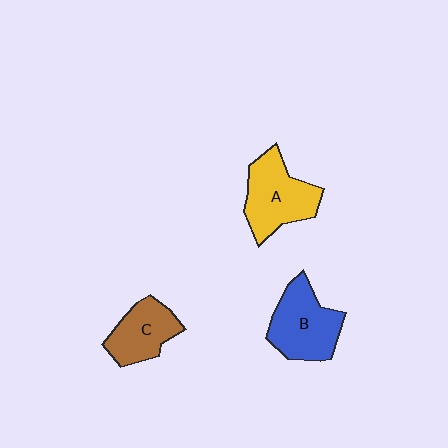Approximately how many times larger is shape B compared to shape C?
Approximately 1.3 times.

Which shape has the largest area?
Shape A (yellow).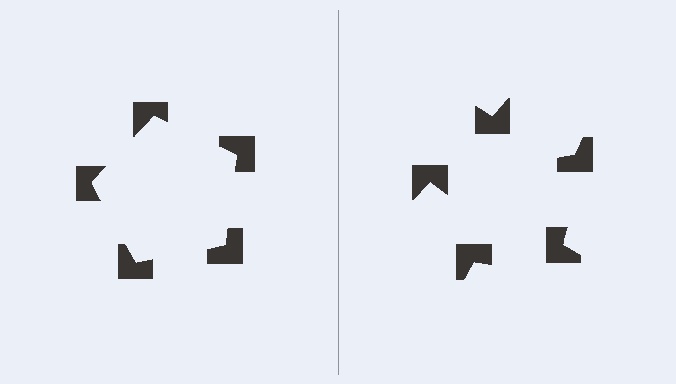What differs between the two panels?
The notched squares are positioned identically on both sides; only the wedge orientations differ. On the left they align to a pentagon; on the right they are misaligned.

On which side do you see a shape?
An illusory pentagon appears on the left side. On the right side the wedge cuts are rotated, so no coherent shape forms.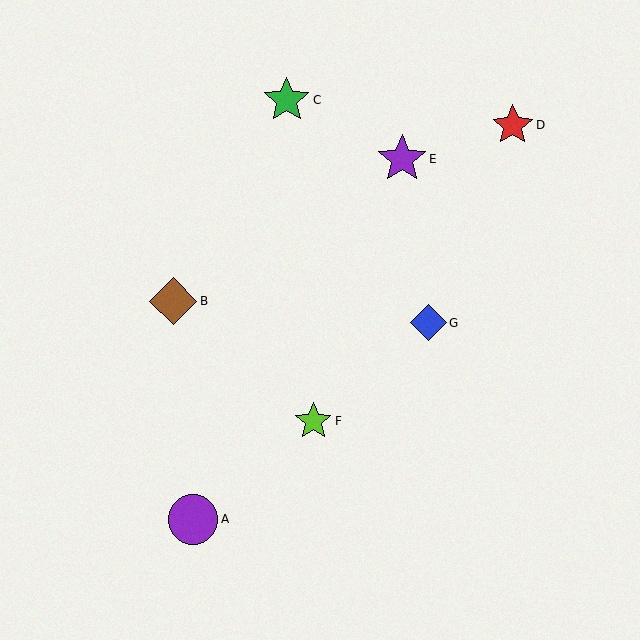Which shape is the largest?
The purple circle (labeled A) is the largest.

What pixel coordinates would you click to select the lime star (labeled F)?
Click at (313, 421) to select the lime star F.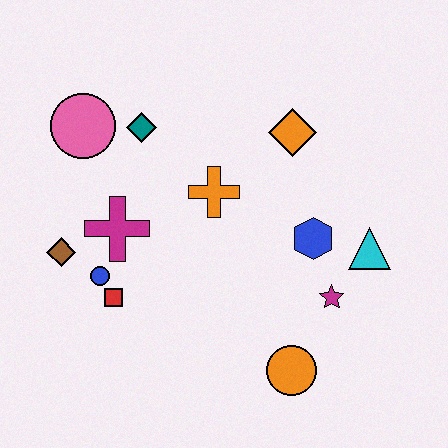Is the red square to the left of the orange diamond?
Yes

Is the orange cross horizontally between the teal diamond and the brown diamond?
No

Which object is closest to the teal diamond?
The pink circle is closest to the teal diamond.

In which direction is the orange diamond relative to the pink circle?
The orange diamond is to the right of the pink circle.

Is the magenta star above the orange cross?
No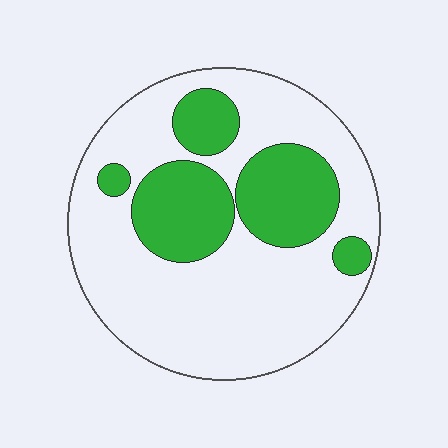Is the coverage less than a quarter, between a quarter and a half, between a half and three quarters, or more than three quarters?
Between a quarter and a half.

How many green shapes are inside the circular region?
5.